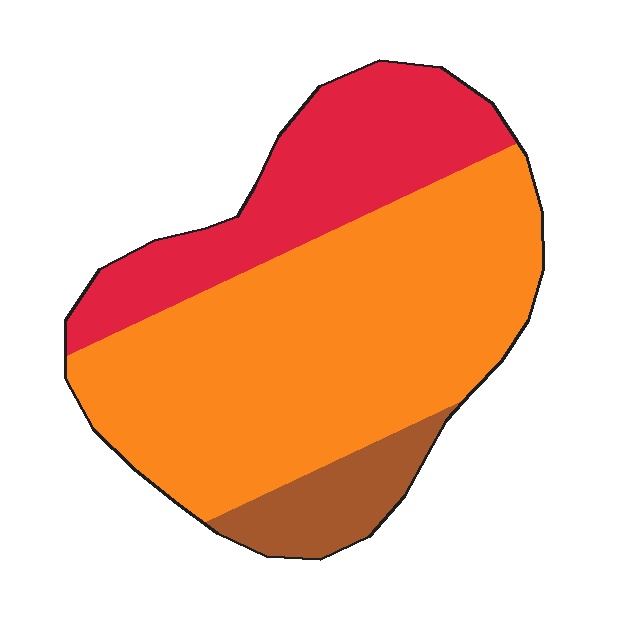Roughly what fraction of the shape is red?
Red takes up about one quarter (1/4) of the shape.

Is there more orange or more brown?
Orange.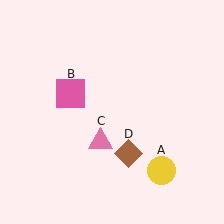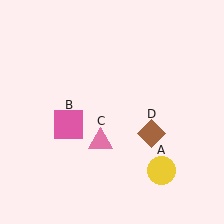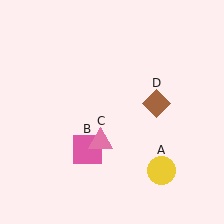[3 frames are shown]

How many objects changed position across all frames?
2 objects changed position: pink square (object B), brown diamond (object D).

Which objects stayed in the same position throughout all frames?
Yellow circle (object A) and pink triangle (object C) remained stationary.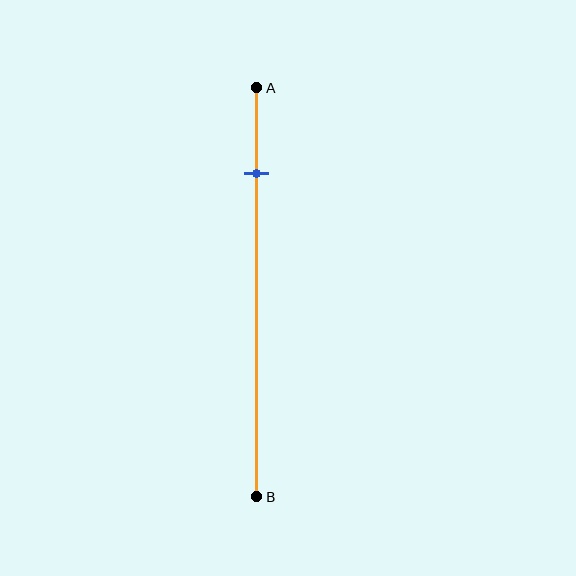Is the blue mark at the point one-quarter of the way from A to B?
No, the mark is at about 20% from A, not at the 25% one-quarter point.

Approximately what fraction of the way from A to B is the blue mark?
The blue mark is approximately 20% of the way from A to B.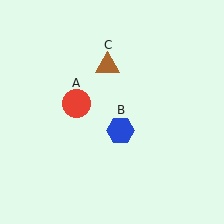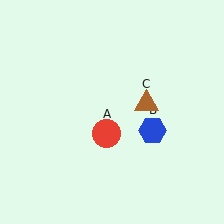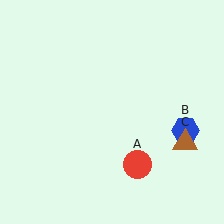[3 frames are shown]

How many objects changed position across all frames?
3 objects changed position: red circle (object A), blue hexagon (object B), brown triangle (object C).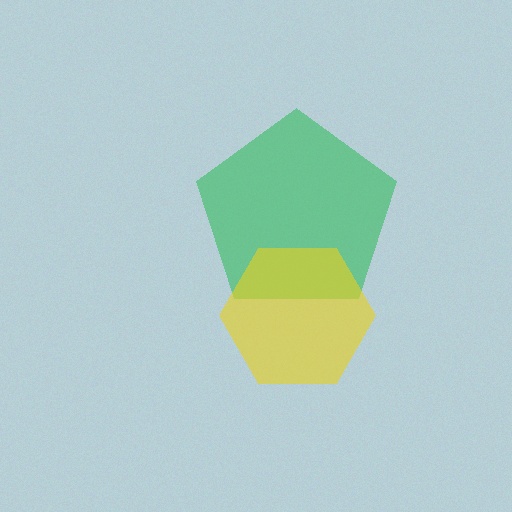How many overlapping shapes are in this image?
There are 2 overlapping shapes in the image.